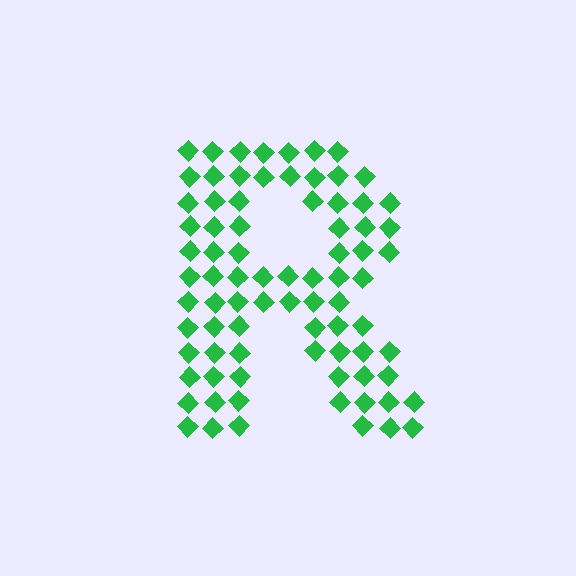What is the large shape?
The large shape is the letter R.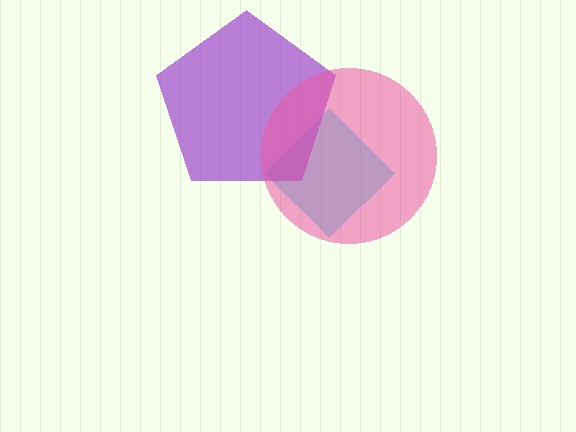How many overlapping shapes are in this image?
There are 3 overlapping shapes in the image.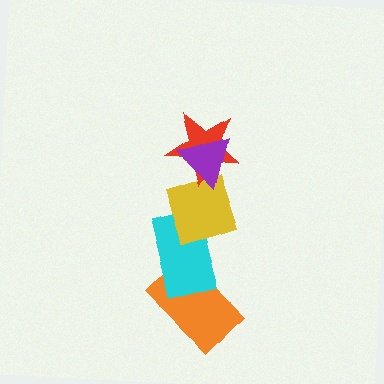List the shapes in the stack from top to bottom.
From top to bottom: the purple triangle, the red star, the yellow diamond, the cyan rectangle, the orange rectangle.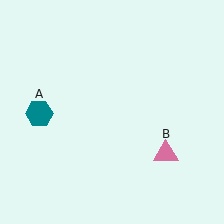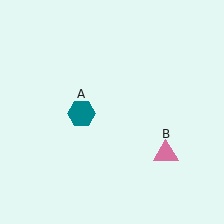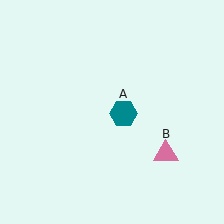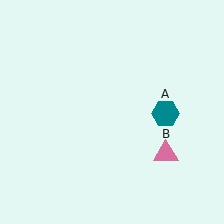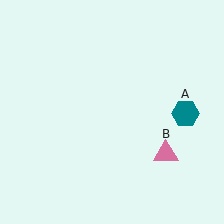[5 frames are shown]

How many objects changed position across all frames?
1 object changed position: teal hexagon (object A).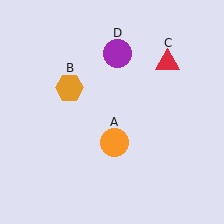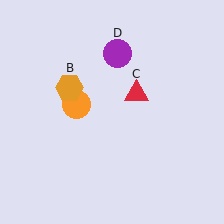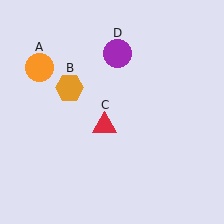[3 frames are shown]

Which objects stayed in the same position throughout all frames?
Orange hexagon (object B) and purple circle (object D) remained stationary.